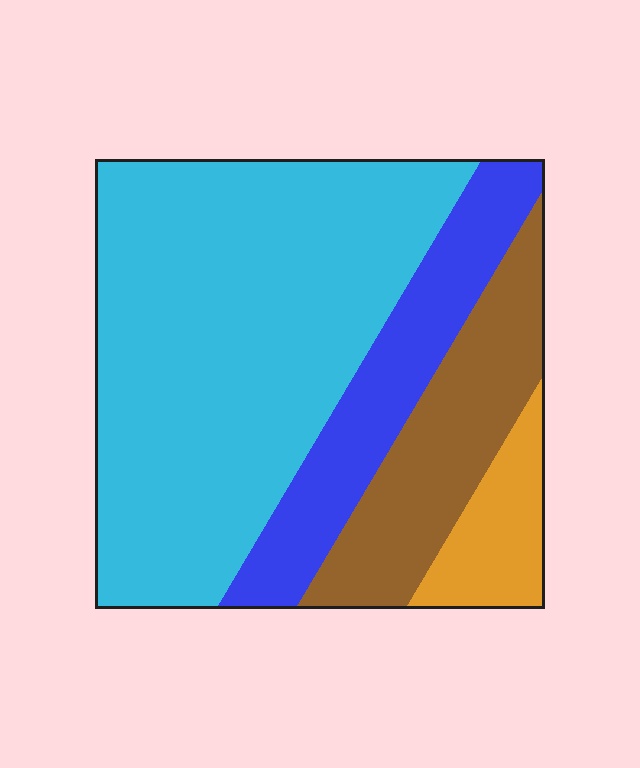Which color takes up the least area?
Orange, at roughly 10%.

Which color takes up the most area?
Cyan, at roughly 55%.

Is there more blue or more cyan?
Cyan.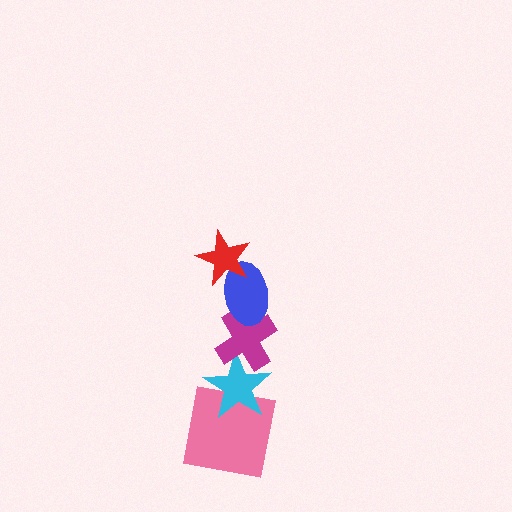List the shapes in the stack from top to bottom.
From top to bottom: the red star, the blue ellipse, the magenta cross, the cyan star, the pink square.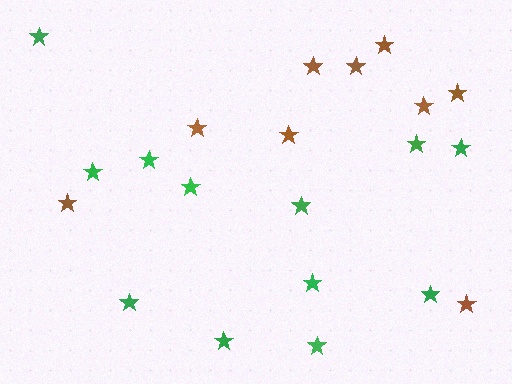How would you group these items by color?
There are 2 groups: one group of green stars (12) and one group of brown stars (9).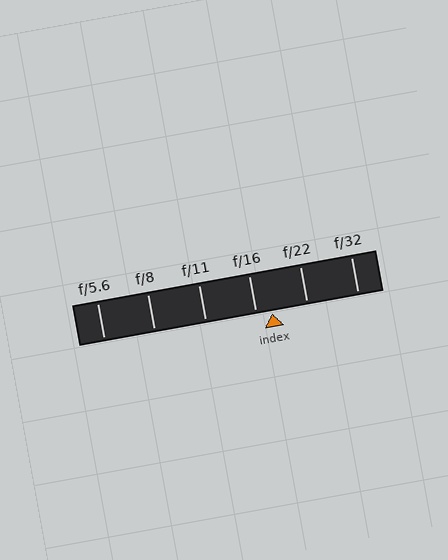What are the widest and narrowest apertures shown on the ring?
The widest aperture shown is f/5.6 and the narrowest is f/32.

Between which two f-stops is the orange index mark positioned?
The index mark is between f/16 and f/22.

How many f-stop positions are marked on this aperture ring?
There are 6 f-stop positions marked.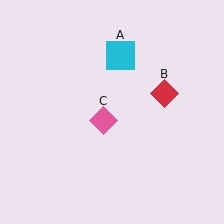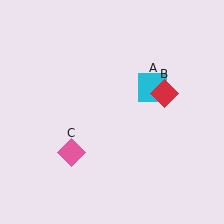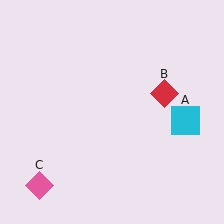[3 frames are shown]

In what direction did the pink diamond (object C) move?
The pink diamond (object C) moved down and to the left.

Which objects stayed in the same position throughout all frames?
Red diamond (object B) remained stationary.